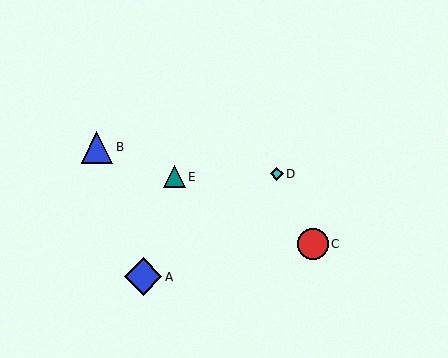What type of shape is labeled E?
Shape E is a teal triangle.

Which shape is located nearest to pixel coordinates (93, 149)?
The blue triangle (labeled B) at (97, 147) is nearest to that location.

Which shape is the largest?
The blue diamond (labeled A) is the largest.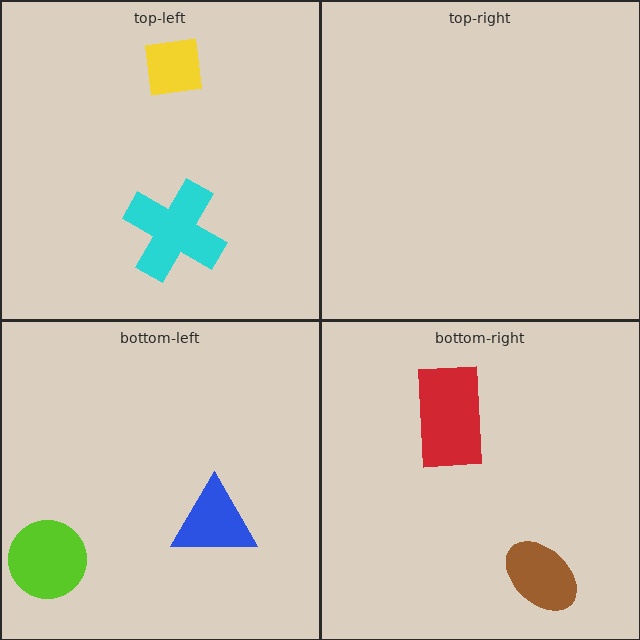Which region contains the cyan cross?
The top-left region.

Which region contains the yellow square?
The top-left region.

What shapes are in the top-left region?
The yellow square, the cyan cross.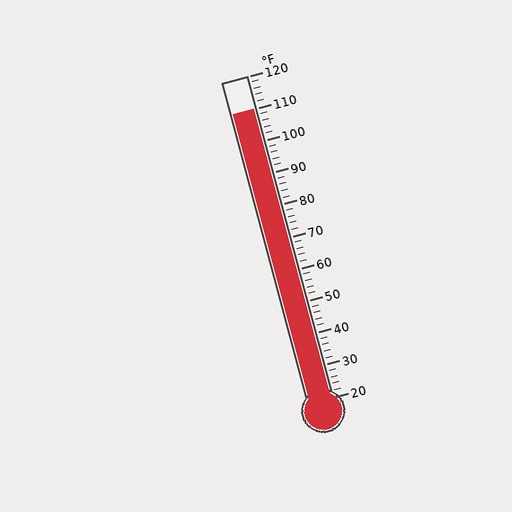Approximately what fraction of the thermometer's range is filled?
The thermometer is filled to approximately 90% of its range.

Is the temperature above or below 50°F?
The temperature is above 50°F.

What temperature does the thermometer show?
The thermometer shows approximately 110°F.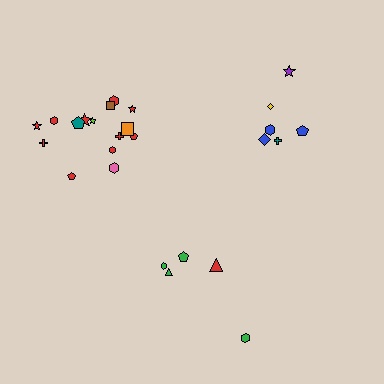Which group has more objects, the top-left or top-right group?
The top-left group.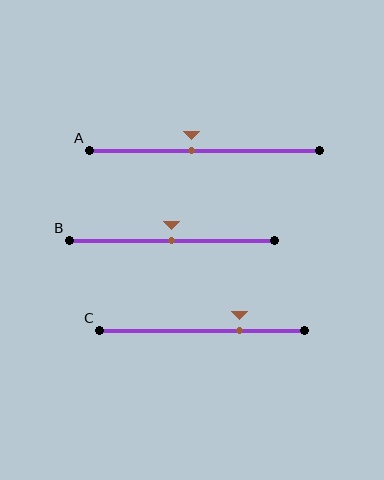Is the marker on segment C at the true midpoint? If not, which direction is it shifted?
No, the marker on segment C is shifted to the right by about 19% of the segment length.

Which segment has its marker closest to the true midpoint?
Segment B has its marker closest to the true midpoint.